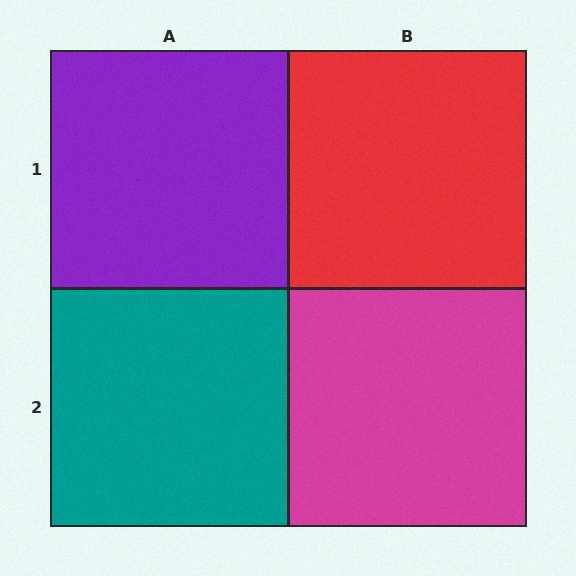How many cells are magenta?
1 cell is magenta.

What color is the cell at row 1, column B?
Red.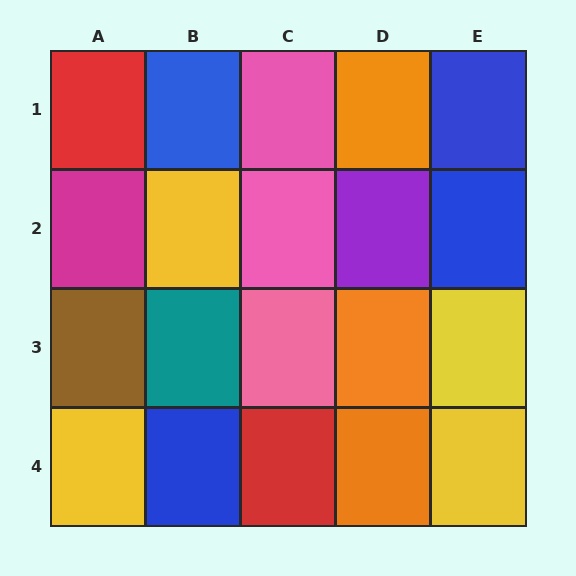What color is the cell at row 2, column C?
Pink.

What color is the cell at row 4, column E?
Yellow.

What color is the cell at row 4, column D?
Orange.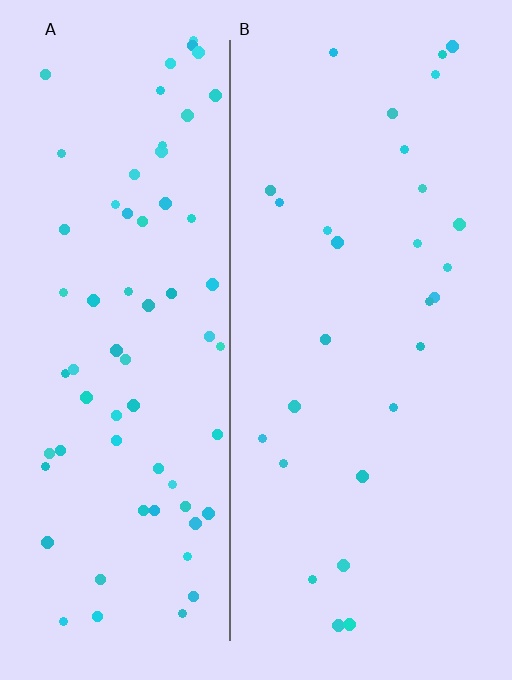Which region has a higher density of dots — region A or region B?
A (the left).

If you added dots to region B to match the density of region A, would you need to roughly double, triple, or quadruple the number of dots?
Approximately double.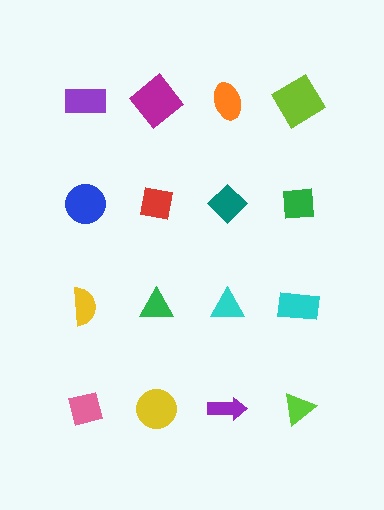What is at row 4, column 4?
A lime triangle.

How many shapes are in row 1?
4 shapes.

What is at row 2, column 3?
A teal diamond.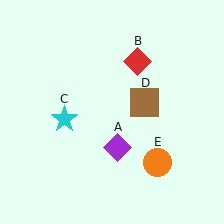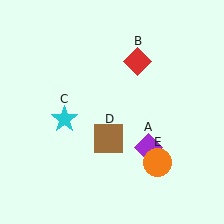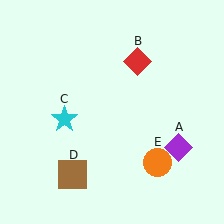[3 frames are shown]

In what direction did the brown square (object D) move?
The brown square (object D) moved down and to the left.